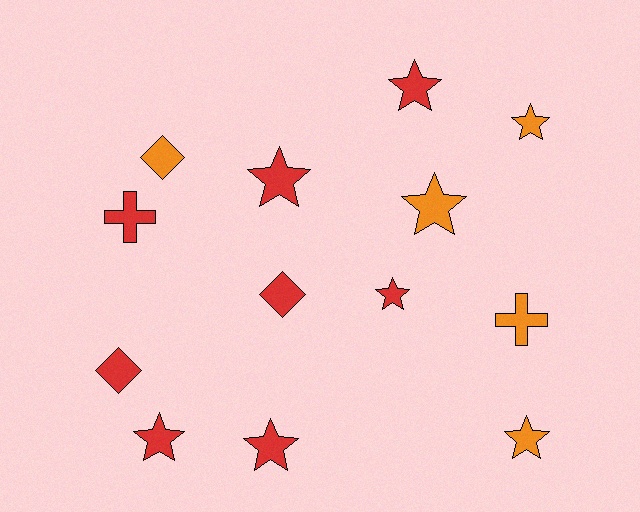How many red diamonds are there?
There are 2 red diamonds.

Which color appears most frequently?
Red, with 8 objects.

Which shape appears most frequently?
Star, with 8 objects.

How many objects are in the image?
There are 13 objects.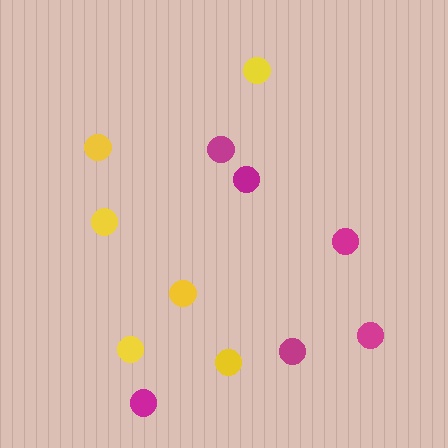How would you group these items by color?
There are 2 groups: one group of yellow circles (6) and one group of magenta circles (6).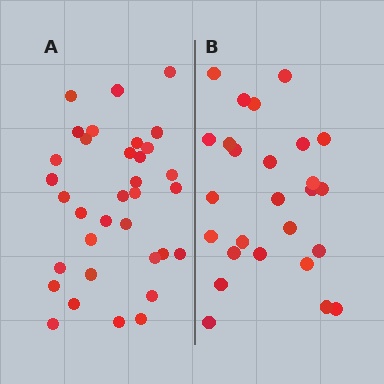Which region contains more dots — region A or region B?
Region A (the left region) has more dots.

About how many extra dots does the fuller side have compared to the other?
Region A has roughly 8 or so more dots than region B.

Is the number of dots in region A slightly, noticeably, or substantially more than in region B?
Region A has noticeably more, but not dramatically so. The ratio is roughly 1.3 to 1.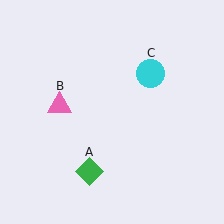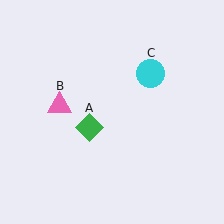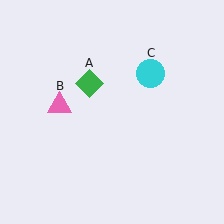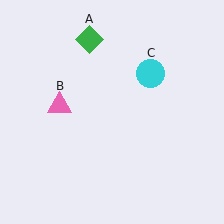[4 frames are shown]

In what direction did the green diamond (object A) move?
The green diamond (object A) moved up.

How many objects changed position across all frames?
1 object changed position: green diamond (object A).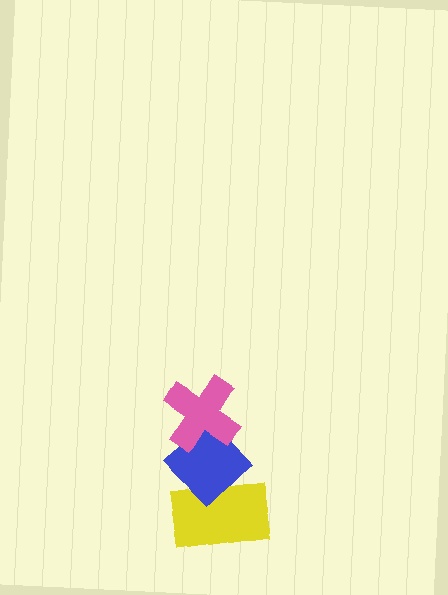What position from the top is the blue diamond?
The blue diamond is 2nd from the top.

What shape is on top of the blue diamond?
The pink cross is on top of the blue diamond.